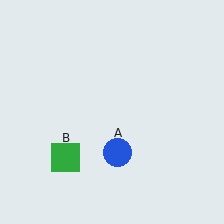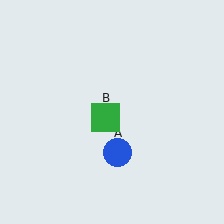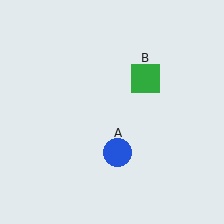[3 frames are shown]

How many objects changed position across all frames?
1 object changed position: green square (object B).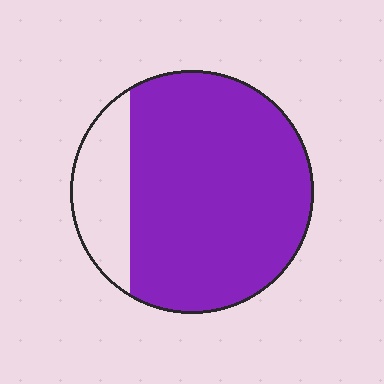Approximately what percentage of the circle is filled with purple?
Approximately 80%.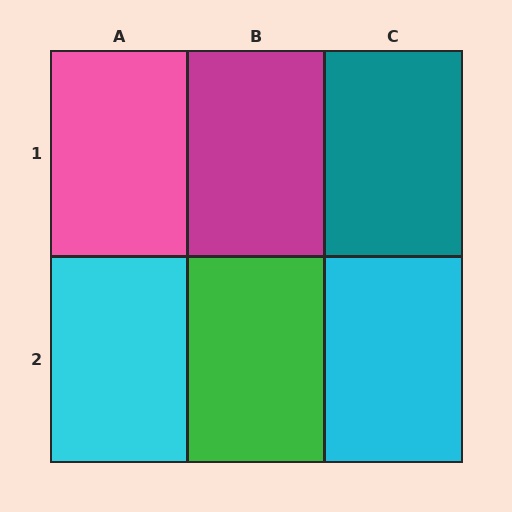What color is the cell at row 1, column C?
Teal.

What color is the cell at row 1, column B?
Magenta.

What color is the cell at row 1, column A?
Pink.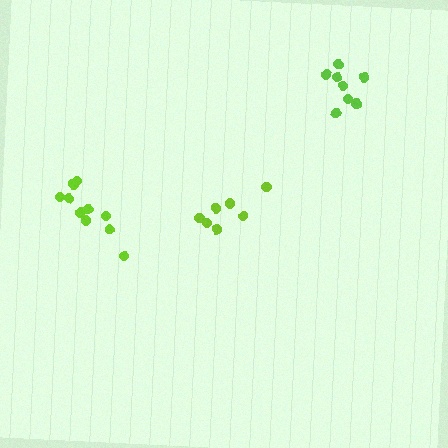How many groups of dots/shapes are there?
There are 3 groups.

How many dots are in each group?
Group 1: 7 dots, Group 2: 10 dots, Group 3: 8 dots (25 total).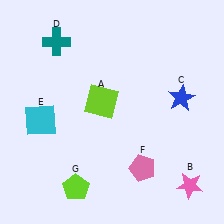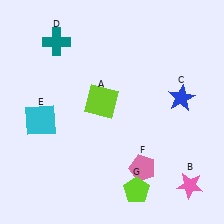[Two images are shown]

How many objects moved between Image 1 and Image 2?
1 object moved between the two images.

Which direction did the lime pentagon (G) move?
The lime pentagon (G) moved right.